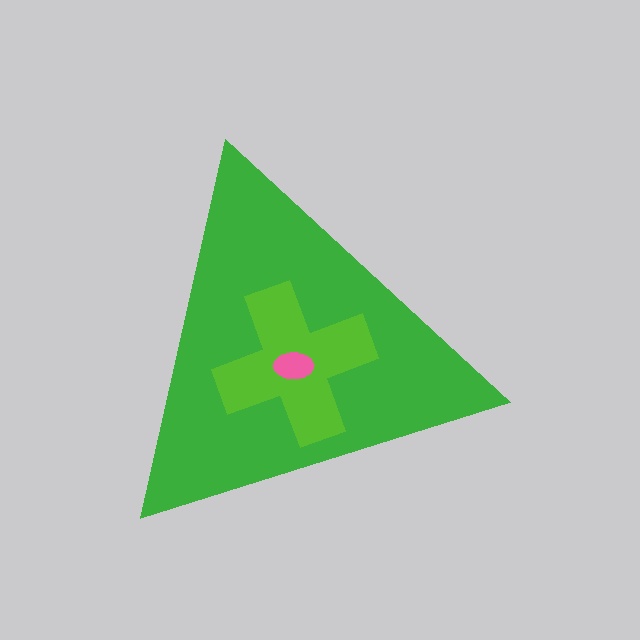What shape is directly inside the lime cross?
The pink ellipse.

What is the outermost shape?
The green triangle.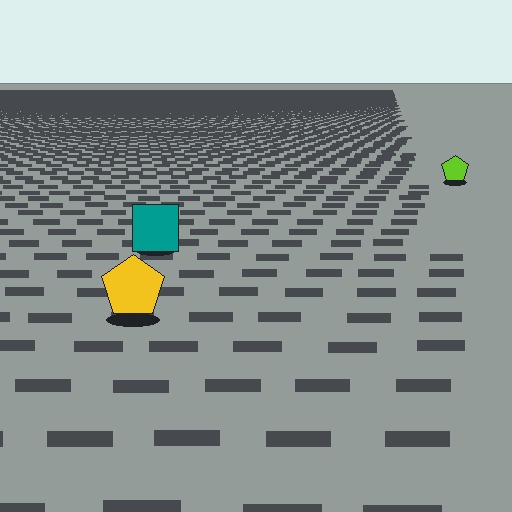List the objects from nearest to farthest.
From nearest to farthest: the yellow pentagon, the teal square, the lime pentagon.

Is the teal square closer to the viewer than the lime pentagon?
Yes. The teal square is closer — you can tell from the texture gradient: the ground texture is coarser near it.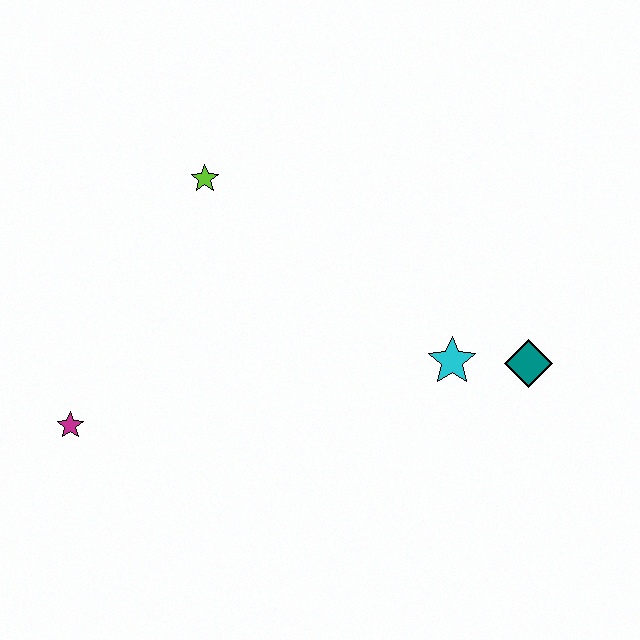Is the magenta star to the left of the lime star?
Yes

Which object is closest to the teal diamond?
The cyan star is closest to the teal diamond.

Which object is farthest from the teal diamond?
The magenta star is farthest from the teal diamond.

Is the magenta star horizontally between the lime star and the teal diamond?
No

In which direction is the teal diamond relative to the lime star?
The teal diamond is to the right of the lime star.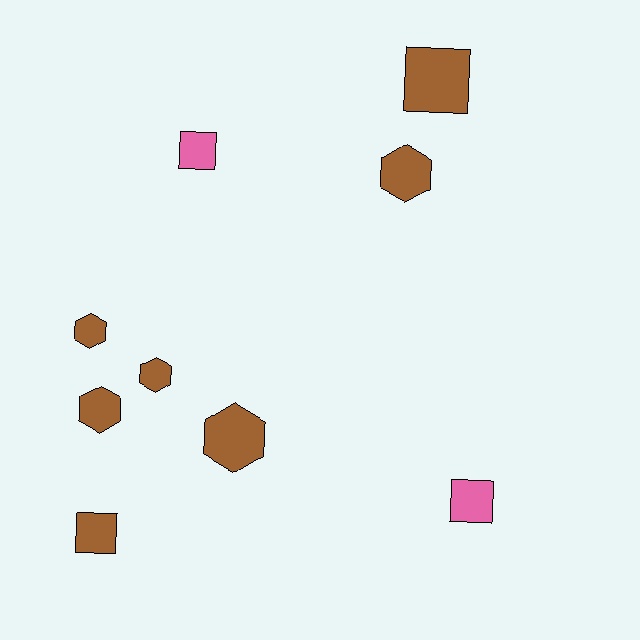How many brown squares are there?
There are 2 brown squares.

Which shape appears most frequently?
Hexagon, with 5 objects.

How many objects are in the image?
There are 9 objects.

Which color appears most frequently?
Brown, with 7 objects.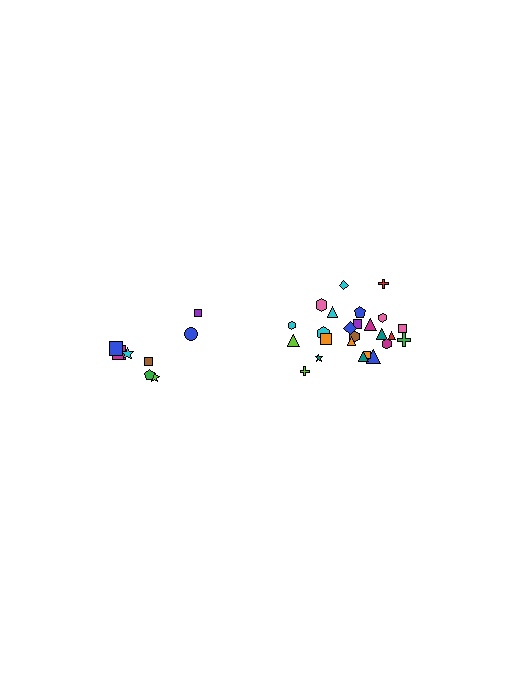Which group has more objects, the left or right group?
The right group.